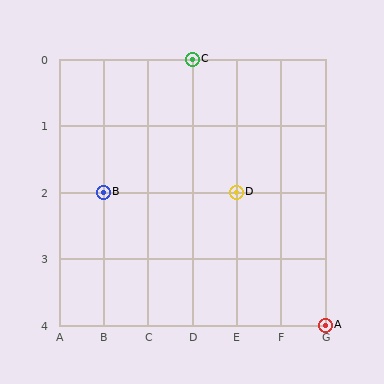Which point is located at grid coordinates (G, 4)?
Point A is at (G, 4).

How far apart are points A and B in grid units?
Points A and B are 5 columns and 2 rows apart (about 5.4 grid units diagonally).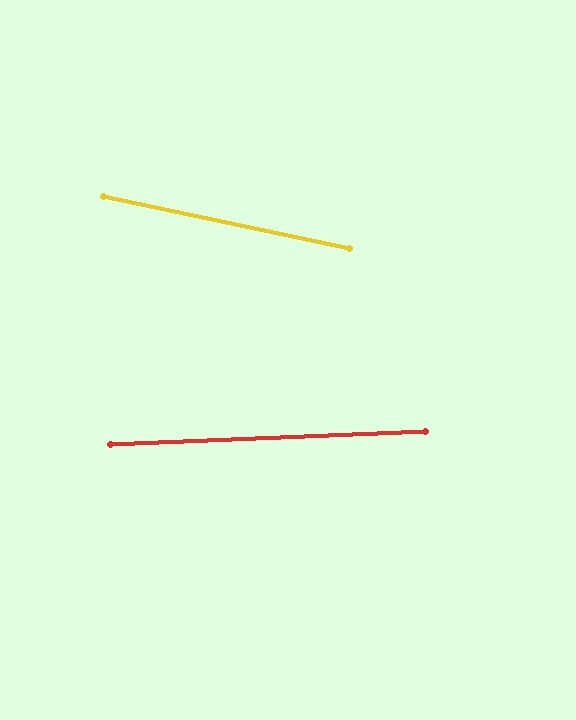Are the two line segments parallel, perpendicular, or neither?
Neither parallel nor perpendicular — they differ by about 15°.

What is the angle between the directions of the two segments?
Approximately 15 degrees.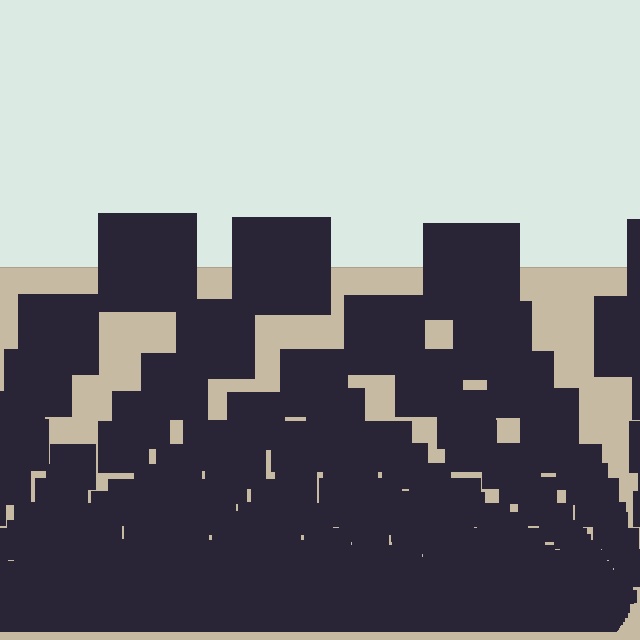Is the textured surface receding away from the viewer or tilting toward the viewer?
The surface appears to tilt toward the viewer. Texture elements get larger and sparser toward the top.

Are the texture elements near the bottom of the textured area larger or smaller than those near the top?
Smaller. The gradient is inverted — elements near the bottom are smaller and denser.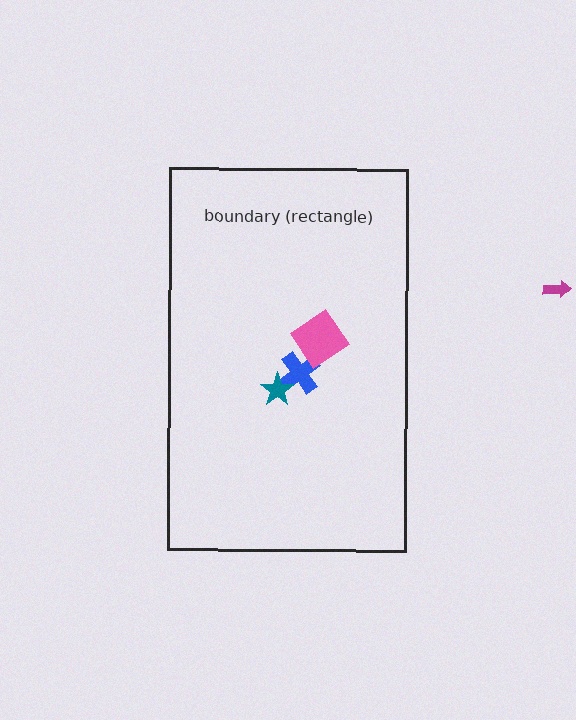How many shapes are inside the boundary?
3 inside, 1 outside.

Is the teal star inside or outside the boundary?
Inside.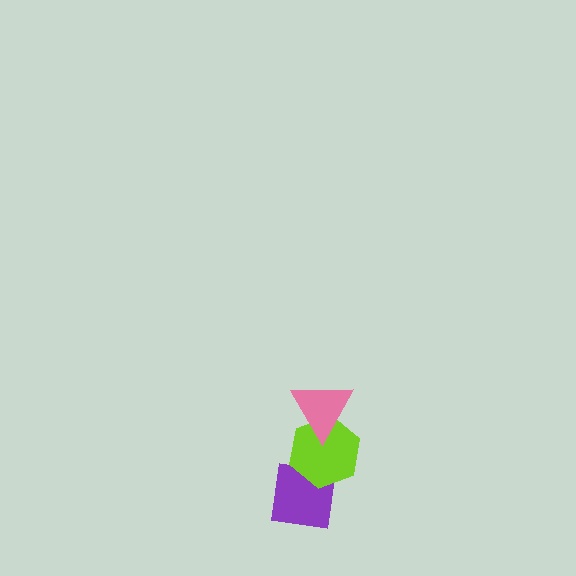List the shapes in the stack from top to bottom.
From top to bottom: the pink triangle, the lime hexagon, the purple square.